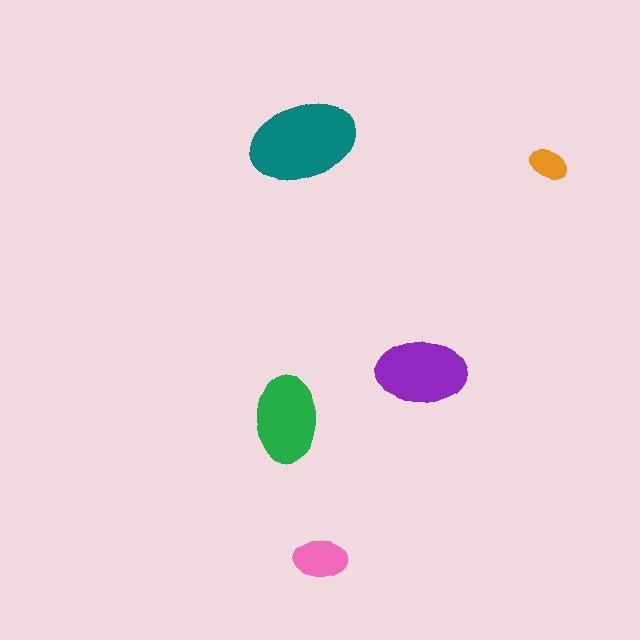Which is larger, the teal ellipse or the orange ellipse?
The teal one.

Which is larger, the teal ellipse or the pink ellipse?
The teal one.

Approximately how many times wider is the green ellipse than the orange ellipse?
About 2 times wider.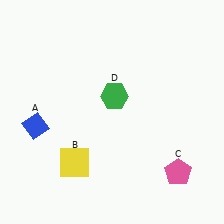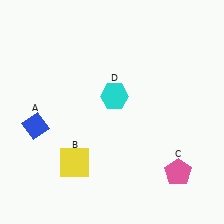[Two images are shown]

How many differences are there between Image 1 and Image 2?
There is 1 difference between the two images.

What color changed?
The hexagon (D) changed from green in Image 1 to cyan in Image 2.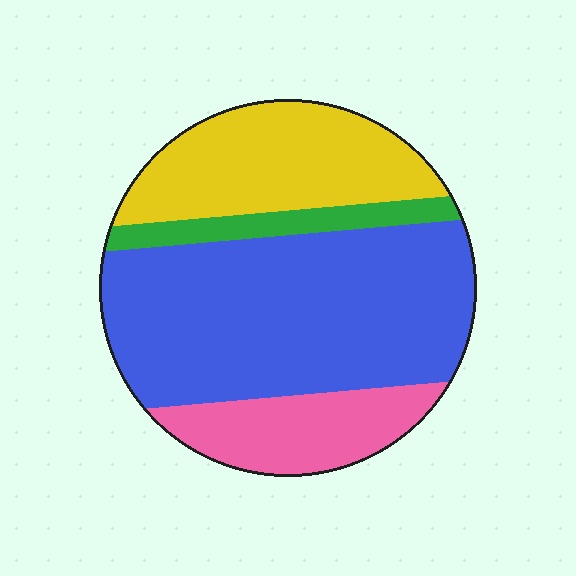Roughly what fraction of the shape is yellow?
Yellow covers about 25% of the shape.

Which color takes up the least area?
Green, at roughly 10%.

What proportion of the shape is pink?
Pink covers 16% of the shape.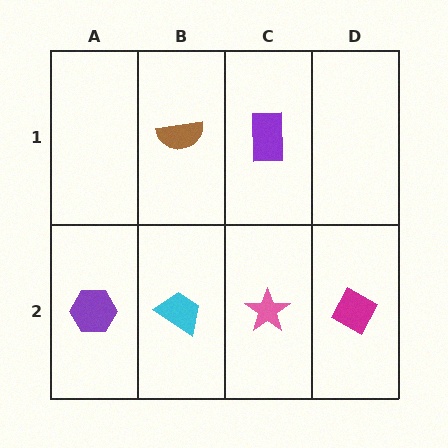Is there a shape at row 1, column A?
No, that cell is empty.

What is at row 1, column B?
A brown semicircle.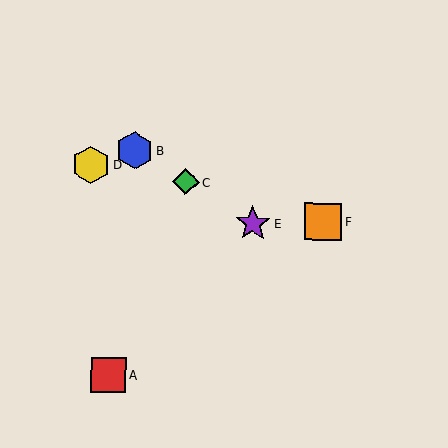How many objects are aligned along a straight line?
3 objects (B, C, E) are aligned along a straight line.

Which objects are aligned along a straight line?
Objects B, C, E are aligned along a straight line.